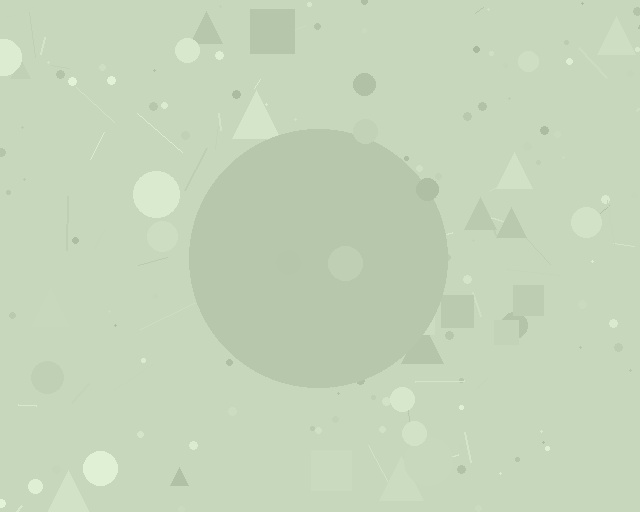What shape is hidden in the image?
A circle is hidden in the image.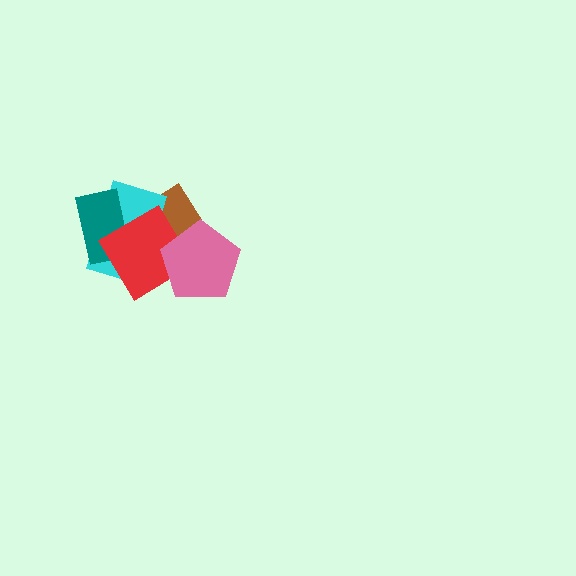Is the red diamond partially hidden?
Yes, it is partially covered by another shape.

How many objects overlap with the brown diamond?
4 objects overlap with the brown diamond.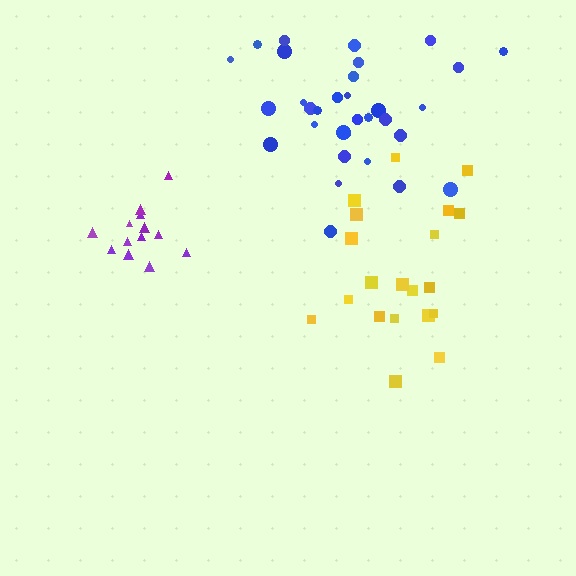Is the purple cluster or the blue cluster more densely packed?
Purple.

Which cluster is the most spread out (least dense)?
Yellow.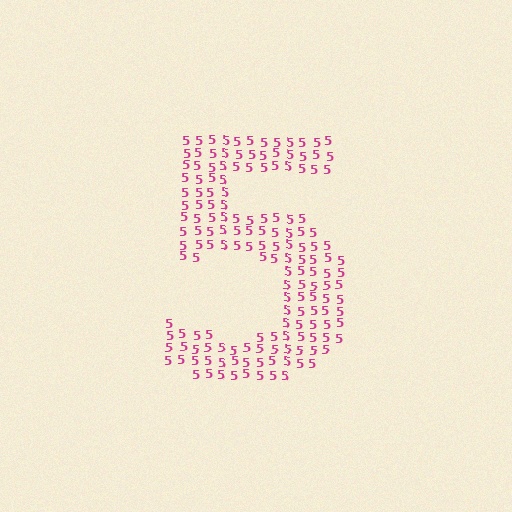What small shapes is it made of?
It is made of small digit 5's.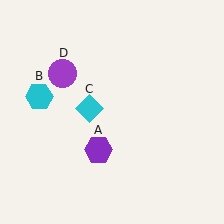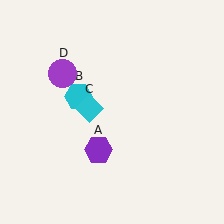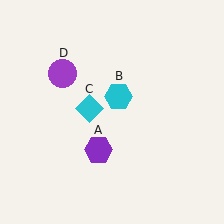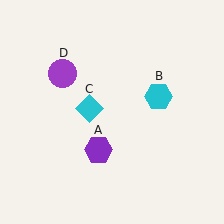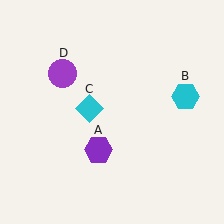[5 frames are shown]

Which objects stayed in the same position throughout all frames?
Purple hexagon (object A) and cyan diamond (object C) and purple circle (object D) remained stationary.